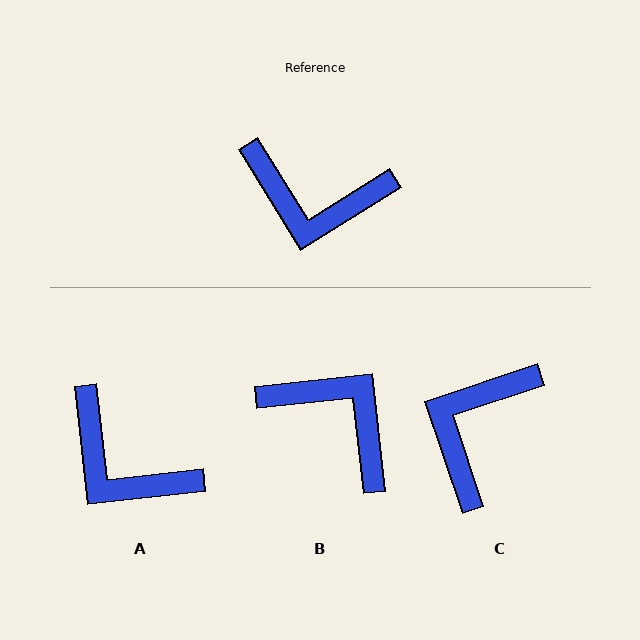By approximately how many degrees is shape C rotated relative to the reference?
Approximately 103 degrees clockwise.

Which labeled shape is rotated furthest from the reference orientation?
B, about 155 degrees away.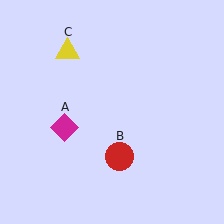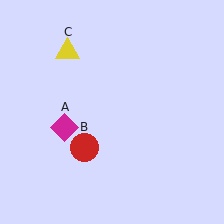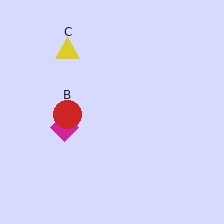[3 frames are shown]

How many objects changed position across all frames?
1 object changed position: red circle (object B).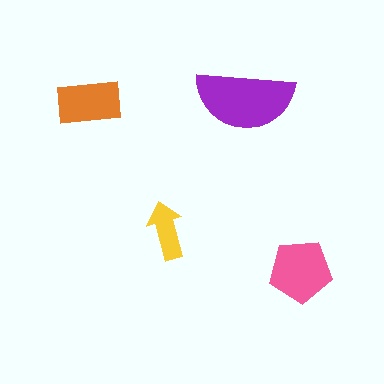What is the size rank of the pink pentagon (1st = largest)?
2nd.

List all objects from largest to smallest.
The purple semicircle, the pink pentagon, the orange rectangle, the yellow arrow.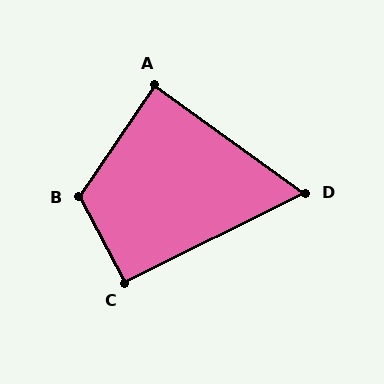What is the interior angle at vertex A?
Approximately 89 degrees (approximately right).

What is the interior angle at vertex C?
Approximately 91 degrees (approximately right).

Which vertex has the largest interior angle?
B, at approximately 118 degrees.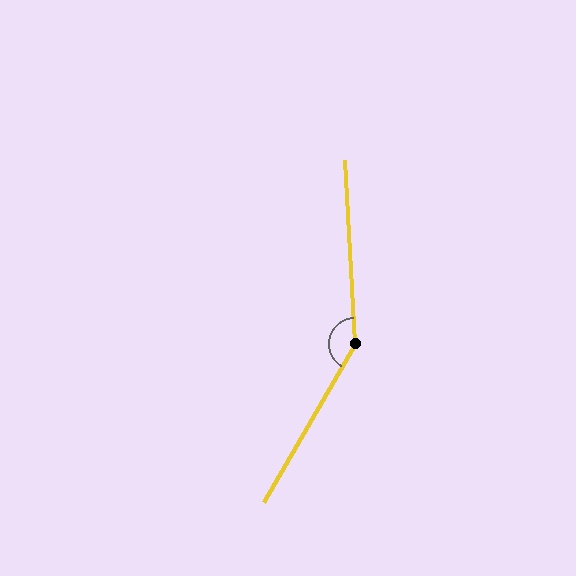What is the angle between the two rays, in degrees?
Approximately 147 degrees.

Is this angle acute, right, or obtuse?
It is obtuse.